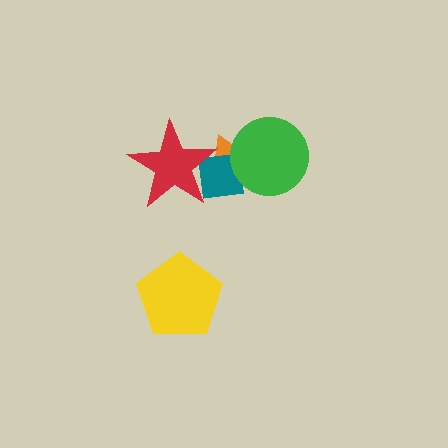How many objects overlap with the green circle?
2 objects overlap with the green circle.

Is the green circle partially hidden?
No, no other shape covers it.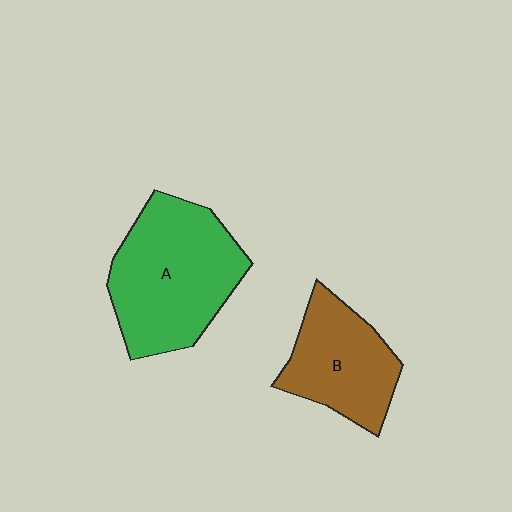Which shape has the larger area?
Shape A (green).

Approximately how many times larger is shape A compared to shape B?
Approximately 1.5 times.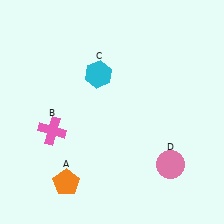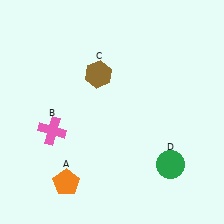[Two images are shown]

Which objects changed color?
C changed from cyan to brown. D changed from pink to green.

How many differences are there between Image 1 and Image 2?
There are 2 differences between the two images.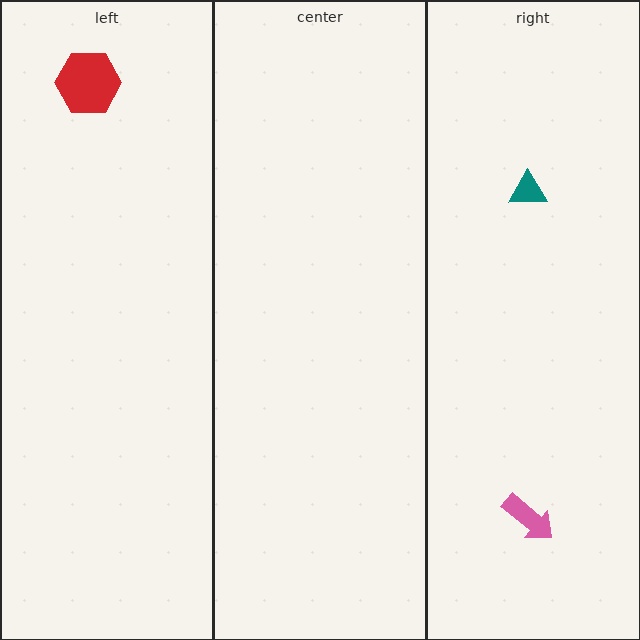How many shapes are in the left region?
1.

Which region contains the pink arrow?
The right region.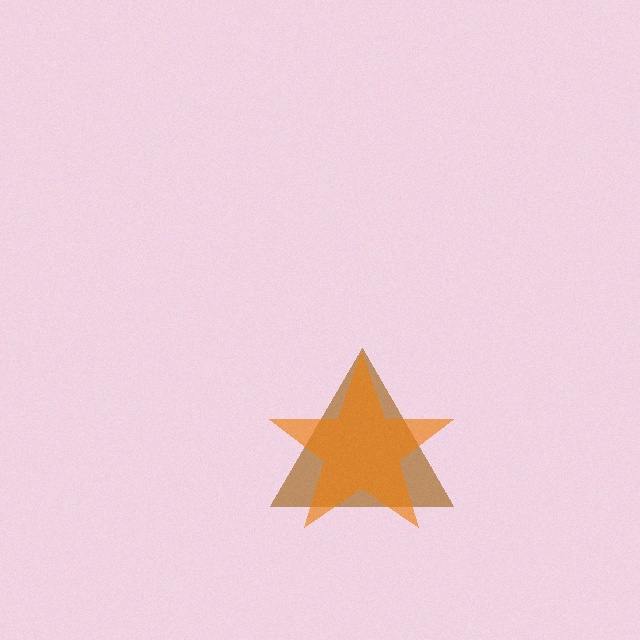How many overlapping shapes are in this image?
There are 2 overlapping shapes in the image.